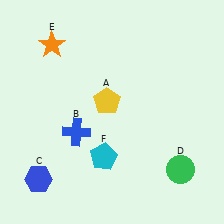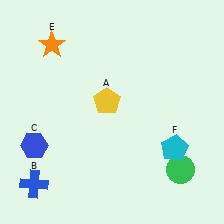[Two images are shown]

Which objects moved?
The objects that moved are: the blue cross (B), the blue hexagon (C), the cyan pentagon (F).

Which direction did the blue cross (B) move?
The blue cross (B) moved down.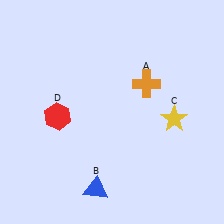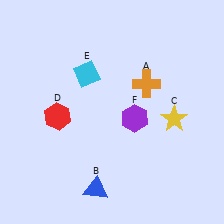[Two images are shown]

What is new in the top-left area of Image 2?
A cyan diamond (E) was added in the top-left area of Image 2.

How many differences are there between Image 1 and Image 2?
There are 2 differences between the two images.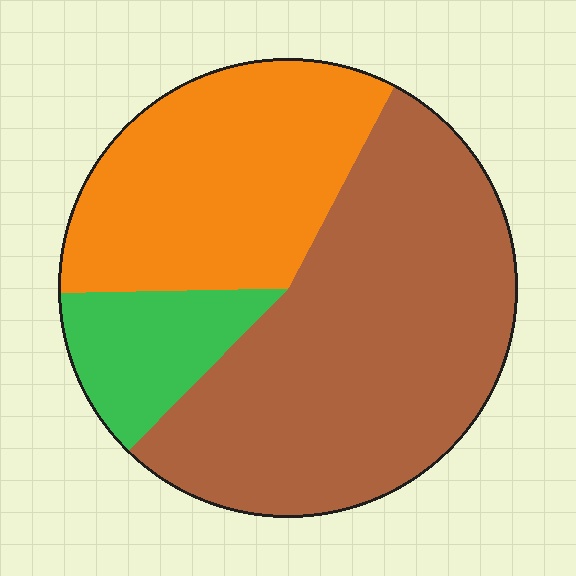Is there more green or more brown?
Brown.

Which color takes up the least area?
Green, at roughly 10%.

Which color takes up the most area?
Brown, at roughly 55%.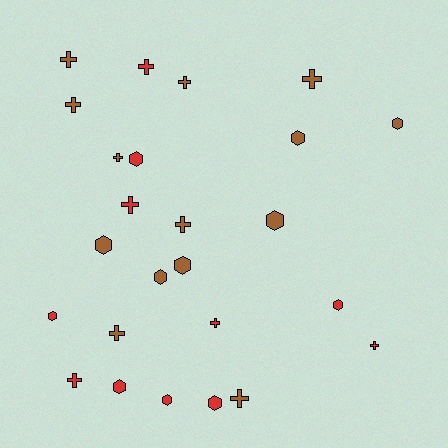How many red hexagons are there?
There are 6 red hexagons.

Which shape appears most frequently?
Cross, with 13 objects.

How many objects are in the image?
There are 25 objects.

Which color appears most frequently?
Brown, with 14 objects.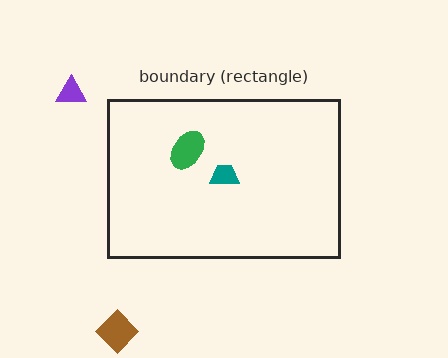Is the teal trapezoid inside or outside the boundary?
Inside.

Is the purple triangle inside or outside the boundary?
Outside.